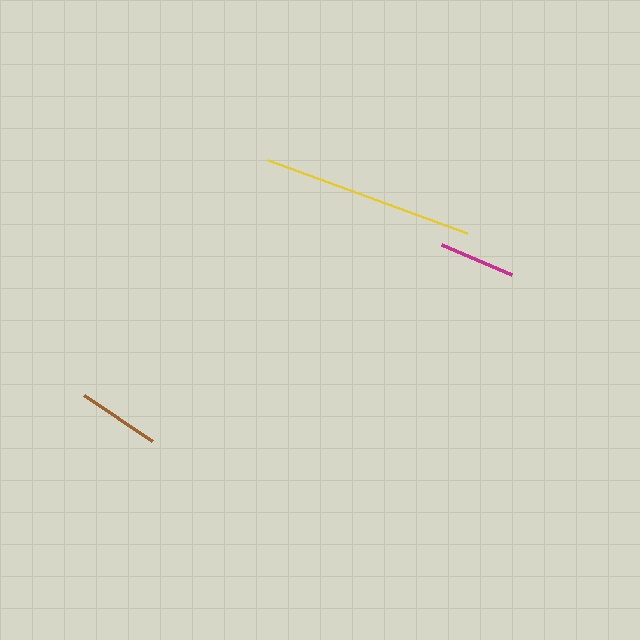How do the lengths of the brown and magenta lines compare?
The brown and magenta lines are approximately the same length.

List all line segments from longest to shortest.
From longest to shortest: yellow, brown, magenta.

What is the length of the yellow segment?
The yellow segment is approximately 213 pixels long.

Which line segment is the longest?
The yellow line is the longest at approximately 213 pixels.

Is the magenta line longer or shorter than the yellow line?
The yellow line is longer than the magenta line.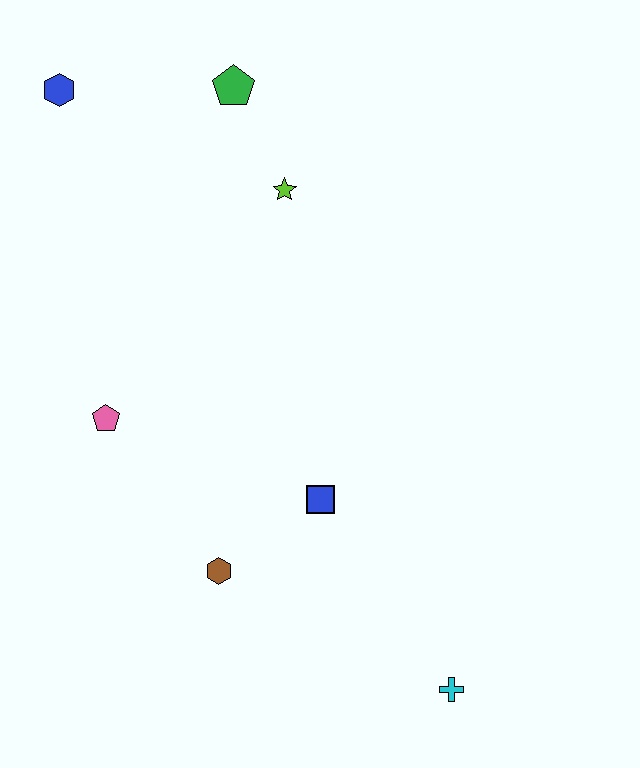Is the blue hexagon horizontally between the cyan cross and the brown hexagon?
No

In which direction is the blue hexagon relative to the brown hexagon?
The blue hexagon is above the brown hexagon.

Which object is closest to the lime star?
The green pentagon is closest to the lime star.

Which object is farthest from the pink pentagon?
The cyan cross is farthest from the pink pentagon.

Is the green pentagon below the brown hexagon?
No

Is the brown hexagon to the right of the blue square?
No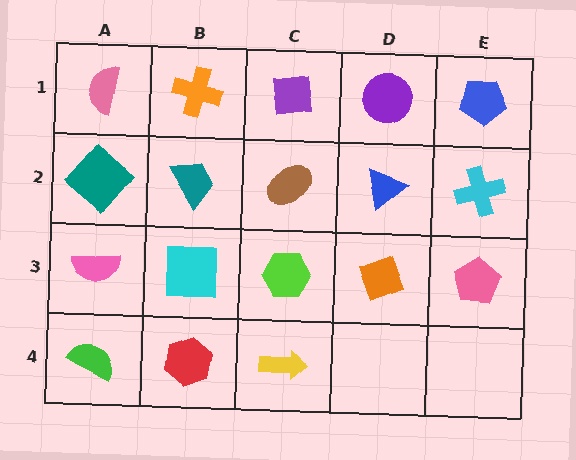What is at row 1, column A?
A pink semicircle.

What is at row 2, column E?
A cyan cross.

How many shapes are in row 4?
3 shapes.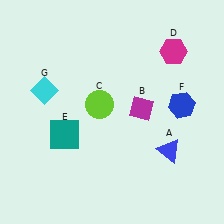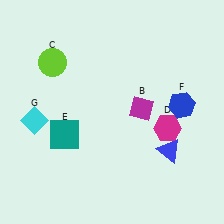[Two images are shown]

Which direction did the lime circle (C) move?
The lime circle (C) moved left.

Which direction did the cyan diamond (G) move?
The cyan diamond (G) moved down.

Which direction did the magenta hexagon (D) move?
The magenta hexagon (D) moved down.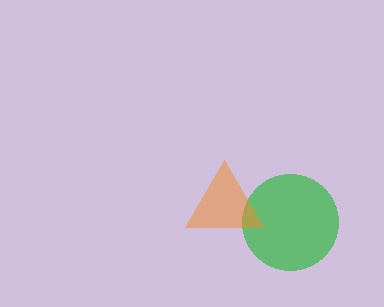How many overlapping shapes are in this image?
There are 2 overlapping shapes in the image.